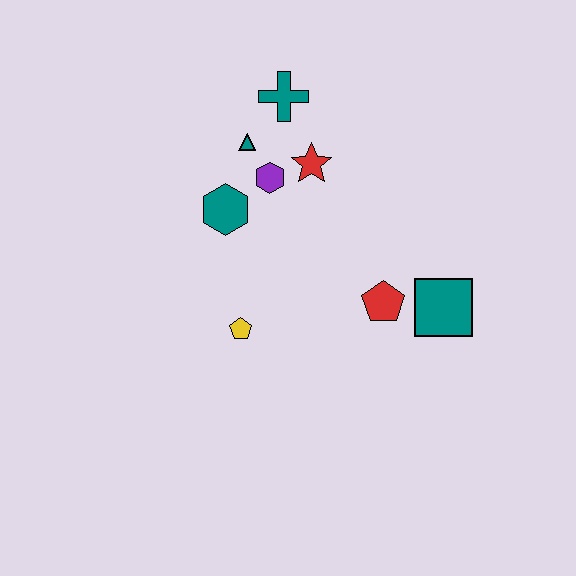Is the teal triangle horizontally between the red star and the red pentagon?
No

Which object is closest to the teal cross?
The teal triangle is closest to the teal cross.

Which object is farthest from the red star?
The teal square is farthest from the red star.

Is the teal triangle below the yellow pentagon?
No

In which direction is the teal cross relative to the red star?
The teal cross is above the red star.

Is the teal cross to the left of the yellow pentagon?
No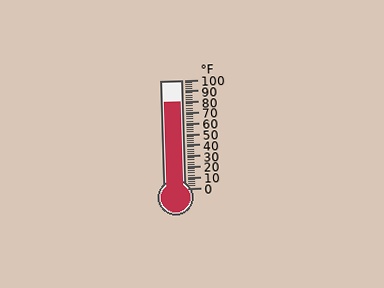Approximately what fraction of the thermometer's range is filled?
The thermometer is filled to approximately 80% of its range.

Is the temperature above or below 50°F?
The temperature is above 50°F.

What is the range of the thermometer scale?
The thermometer scale ranges from 0°F to 100°F.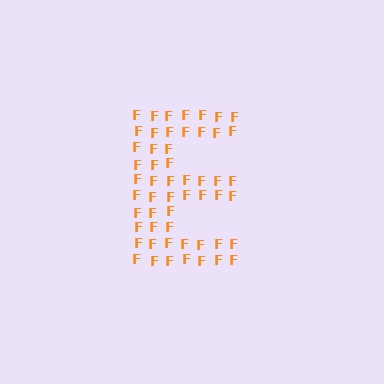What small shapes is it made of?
It is made of small letter F's.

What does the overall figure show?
The overall figure shows the letter E.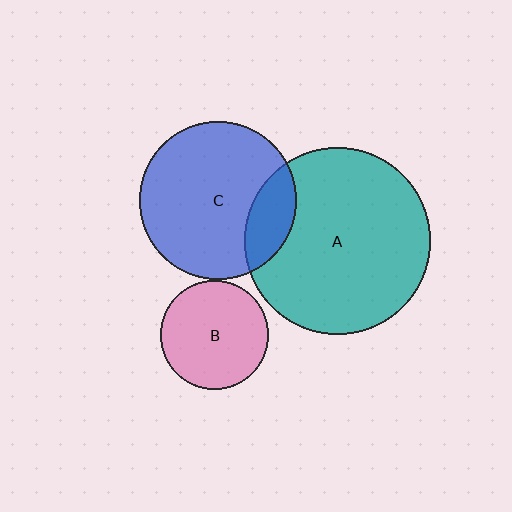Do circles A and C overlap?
Yes.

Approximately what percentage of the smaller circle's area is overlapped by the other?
Approximately 20%.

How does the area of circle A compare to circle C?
Approximately 1.4 times.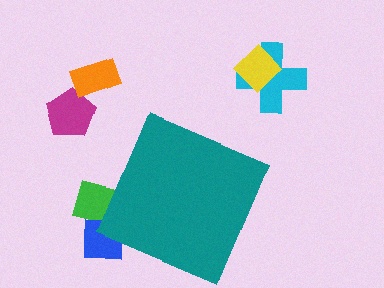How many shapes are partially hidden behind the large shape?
2 shapes are partially hidden.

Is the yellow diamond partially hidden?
No, the yellow diamond is fully visible.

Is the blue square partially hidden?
Yes, the blue square is partially hidden behind the teal diamond.